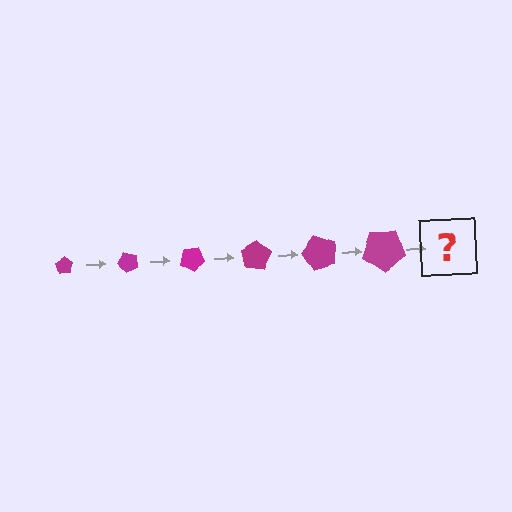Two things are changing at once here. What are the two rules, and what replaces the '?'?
The two rules are that the pentagon grows larger each step and it rotates 50 degrees each step. The '?' should be a pentagon, larger than the previous one and rotated 300 degrees from the start.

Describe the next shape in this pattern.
It should be a pentagon, larger than the previous one and rotated 300 degrees from the start.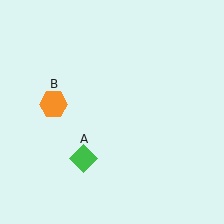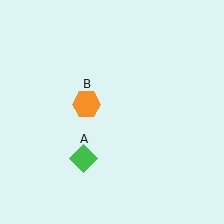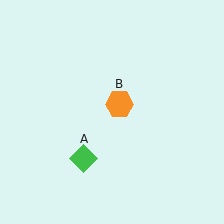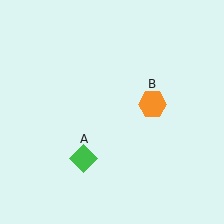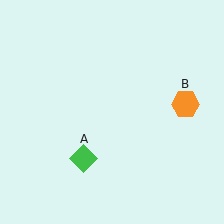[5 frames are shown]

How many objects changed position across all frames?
1 object changed position: orange hexagon (object B).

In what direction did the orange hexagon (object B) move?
The orange hexagon (object B) moved right.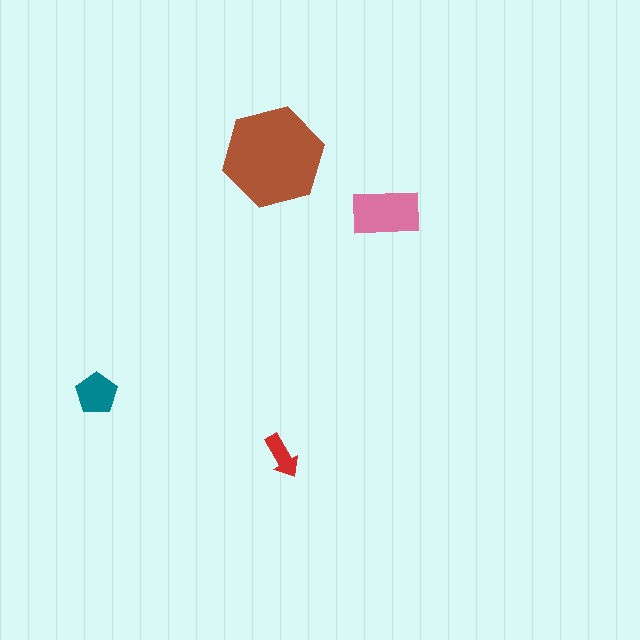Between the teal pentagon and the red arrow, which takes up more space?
The teal pentagon.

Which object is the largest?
The brown hexagon.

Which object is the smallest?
The red arrow.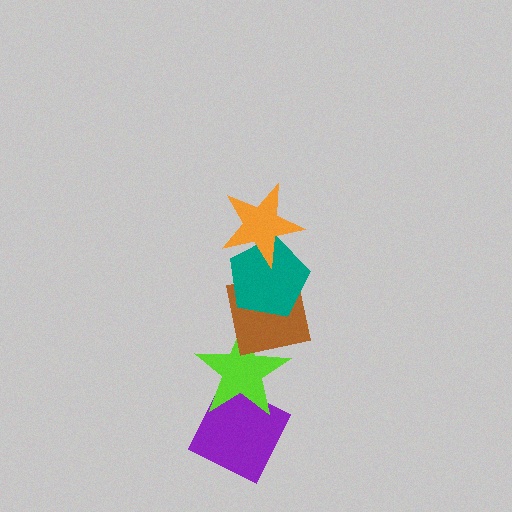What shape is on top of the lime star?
The brown square is on top of the lime star.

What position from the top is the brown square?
The brown square is 3rd from the top.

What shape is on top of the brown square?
The teal pentagon is on top of the brown square.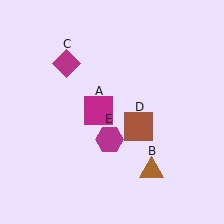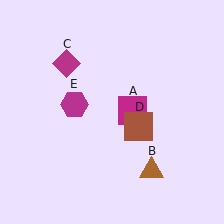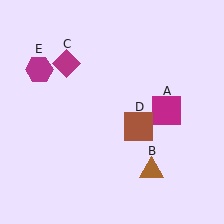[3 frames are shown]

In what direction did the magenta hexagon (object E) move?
The magenta hexagon (object E) moved up and to the left.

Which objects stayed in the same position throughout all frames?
Brown triangle (object B) and magenta diamond (object C) and brown square (object D) remained stationary.